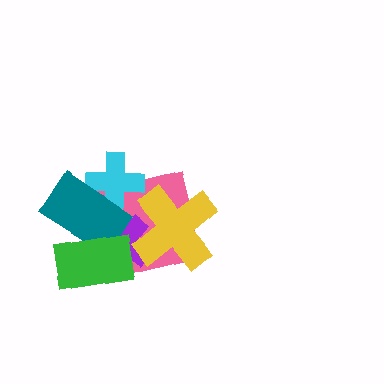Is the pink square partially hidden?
Yes, it is partially covered by another shape.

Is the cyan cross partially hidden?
Yes, it is partially covered by another shape.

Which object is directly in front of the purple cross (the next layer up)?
The yellow cross is directly in front of the purple cross.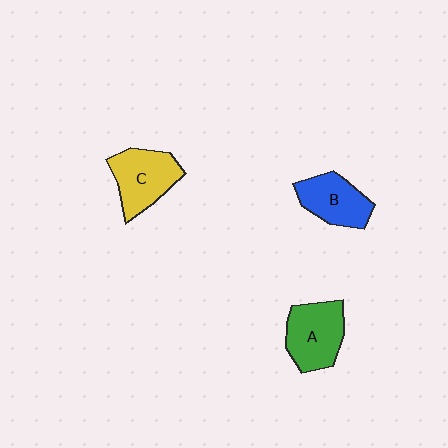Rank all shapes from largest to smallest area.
From largest to smallest: A (green), C (yellow), B (blue).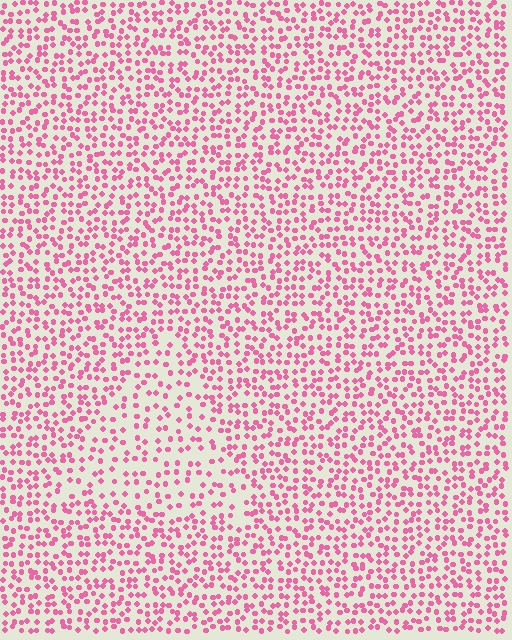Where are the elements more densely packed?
The elements are more densely packed outside the triangle boundary.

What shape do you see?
I see a triangle.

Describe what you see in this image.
The image contains small pink elements arranged at two different densities. A triangle-shaped region is visible where the elements are less densely packed than the surrounding area.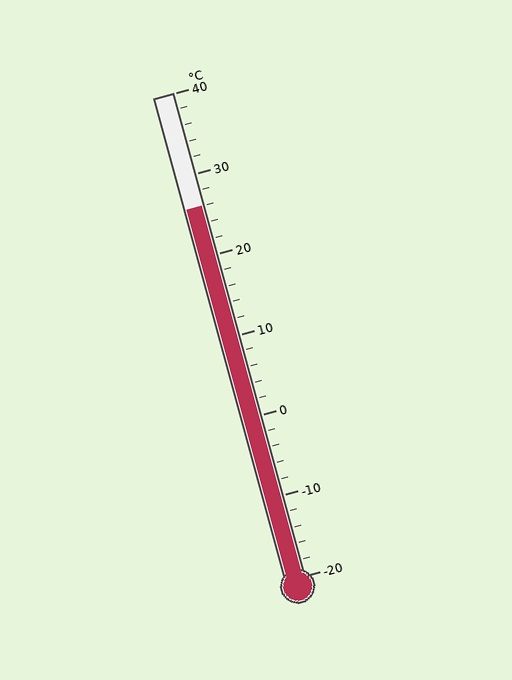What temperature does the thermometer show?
The thermometer shows approximately 26°C.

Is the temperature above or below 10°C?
The temperature is above 10°C.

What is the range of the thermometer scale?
The thermometer scale ranges from -20°C to 40°C.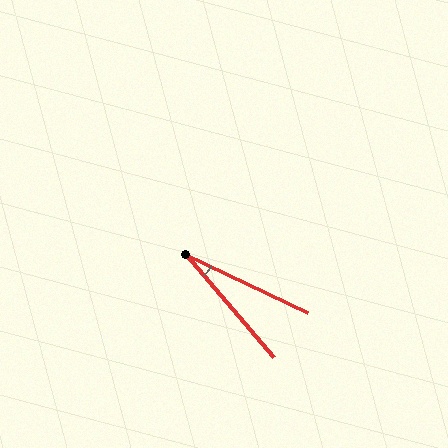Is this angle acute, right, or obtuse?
It is acute.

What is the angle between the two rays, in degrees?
Approximately 24 degrees.